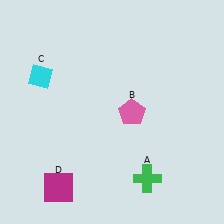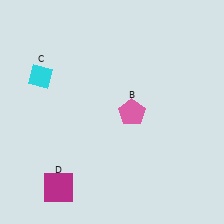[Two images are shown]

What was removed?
The green cross (A) was removed in Image 2.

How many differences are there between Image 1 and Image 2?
There is 1 difference between the two images.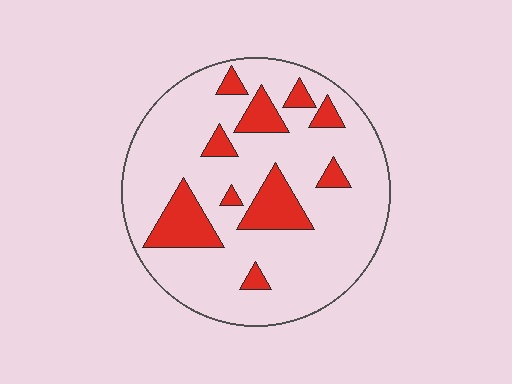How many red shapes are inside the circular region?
10.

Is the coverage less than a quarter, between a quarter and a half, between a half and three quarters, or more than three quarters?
Less than a quarter.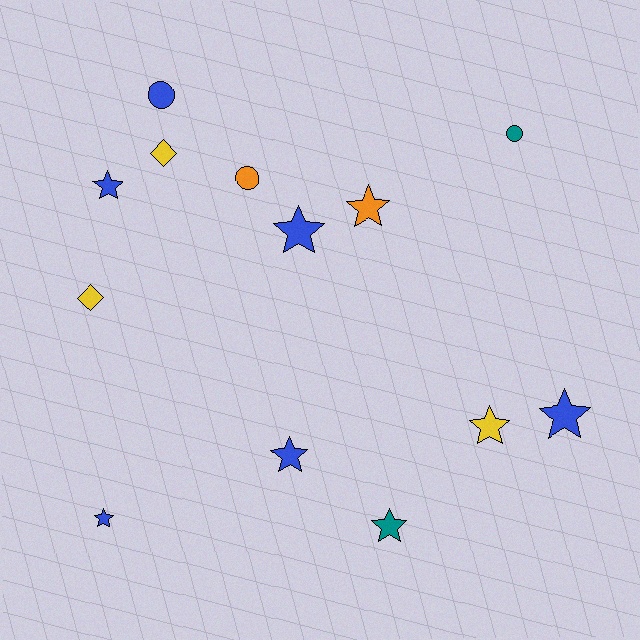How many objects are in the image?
There are 13 objects.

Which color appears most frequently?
Blue, with 6 objects.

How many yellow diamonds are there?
There are 2 yellow diamonds.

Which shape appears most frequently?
Star, with 8 objects.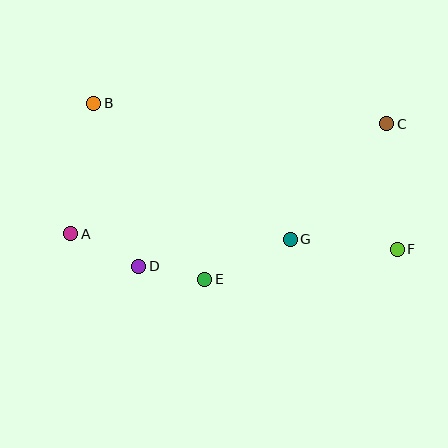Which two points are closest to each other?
Points D and E are closest to each other.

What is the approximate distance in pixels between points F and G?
The distance between F and G is approximately 107 pixels.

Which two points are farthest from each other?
Points B and F are farthest from each other.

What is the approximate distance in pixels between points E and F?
The distance between E and F is approximately 195 pixels.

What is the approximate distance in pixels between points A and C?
The distance between A and C is approximately 335 pixels.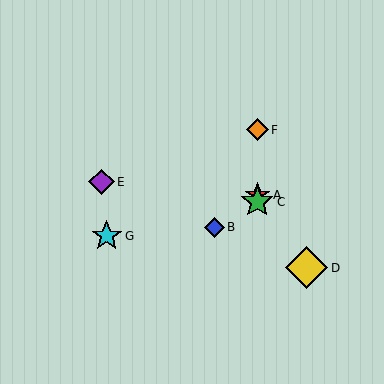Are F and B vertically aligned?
No, F is at x≈257 and B is at x≈214.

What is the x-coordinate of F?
Object F is at x≈257.